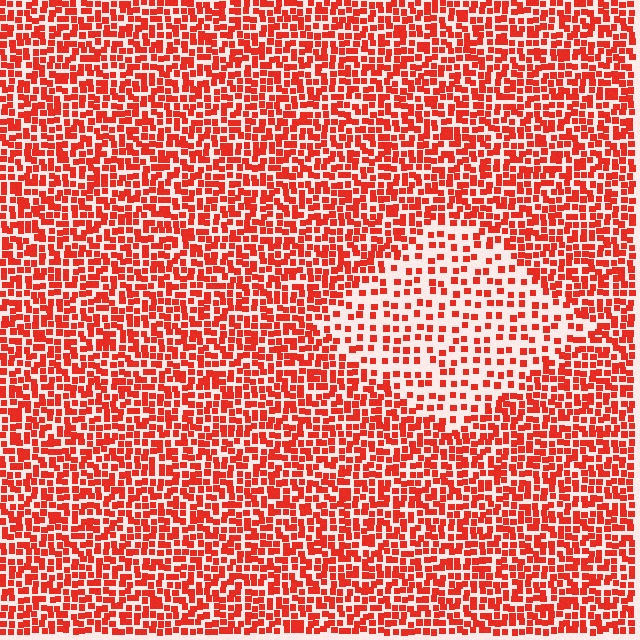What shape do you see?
I see a diamond.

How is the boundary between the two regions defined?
The boundary is defined by a change in element density (approximately 2.1x ratio). All elements are the same color, size, and shape.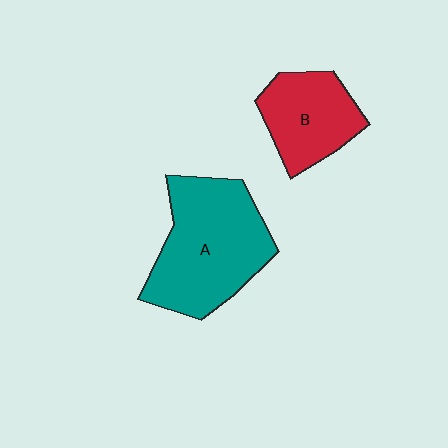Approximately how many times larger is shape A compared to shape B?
Approximately 1.7 times.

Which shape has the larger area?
Shape A (teal).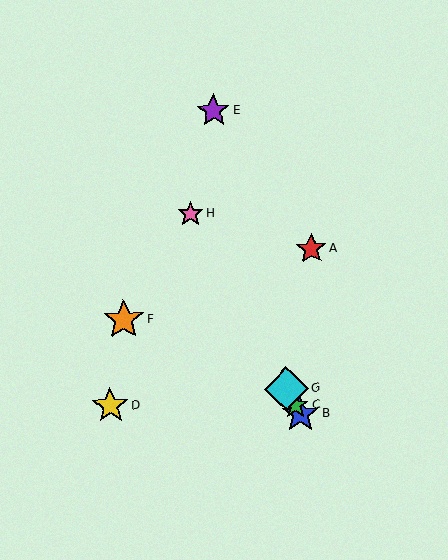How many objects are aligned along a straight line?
4 objects (B, C, G, H) are aligned along a straight line.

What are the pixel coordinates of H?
Object H is at (191, 214).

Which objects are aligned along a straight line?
Objects B, C, G, H are aligned along a straight line.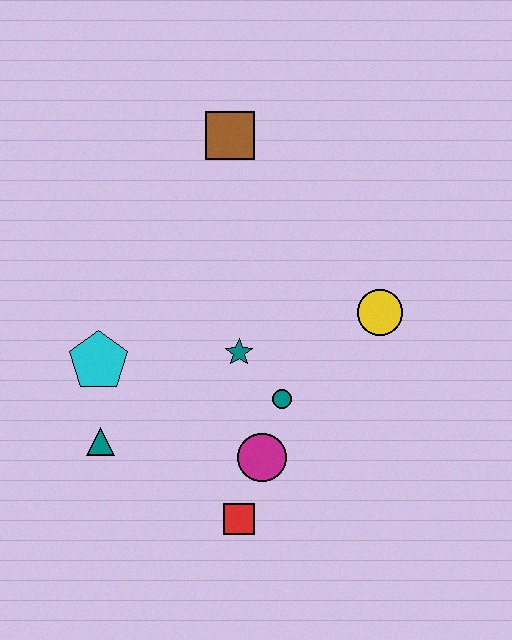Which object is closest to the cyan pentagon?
The teal triangle is closest to the cyan pentagon.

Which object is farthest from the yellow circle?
The teal triangle is farthest from the yellow circle.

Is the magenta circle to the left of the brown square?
No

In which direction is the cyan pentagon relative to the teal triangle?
The cyan pentagon is above the teal triangle.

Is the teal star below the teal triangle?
No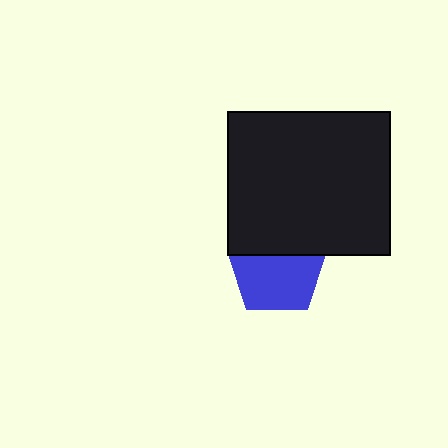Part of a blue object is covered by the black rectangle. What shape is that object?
It is a pentagon.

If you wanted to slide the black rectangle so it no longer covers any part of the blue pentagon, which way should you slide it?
Slide it up — that is the most direct way to separate the two shapes.